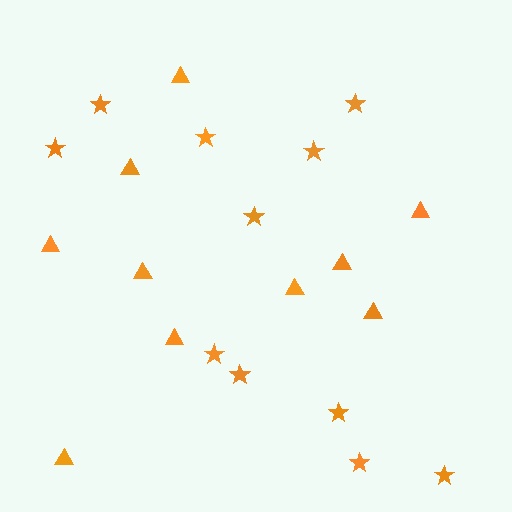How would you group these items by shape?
There are 2 groups: one group of stars (11) and one group of triangles (10).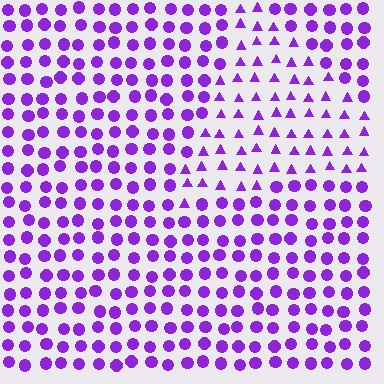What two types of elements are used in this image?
The image uses triangles inside the triangle region and circles outside it.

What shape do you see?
I see a triangle.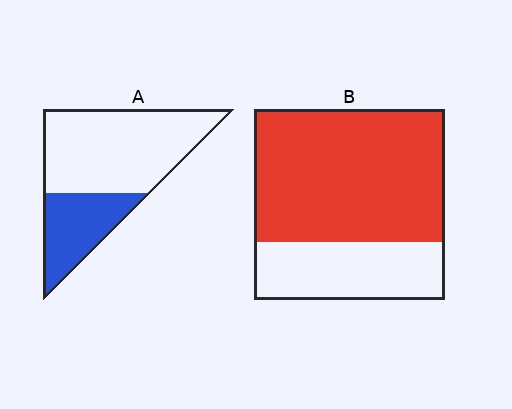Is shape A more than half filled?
No.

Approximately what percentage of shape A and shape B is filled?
A is approximately 30% and B is approximately 70%.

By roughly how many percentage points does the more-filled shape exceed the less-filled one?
By roughly 40 percentage points (B over A).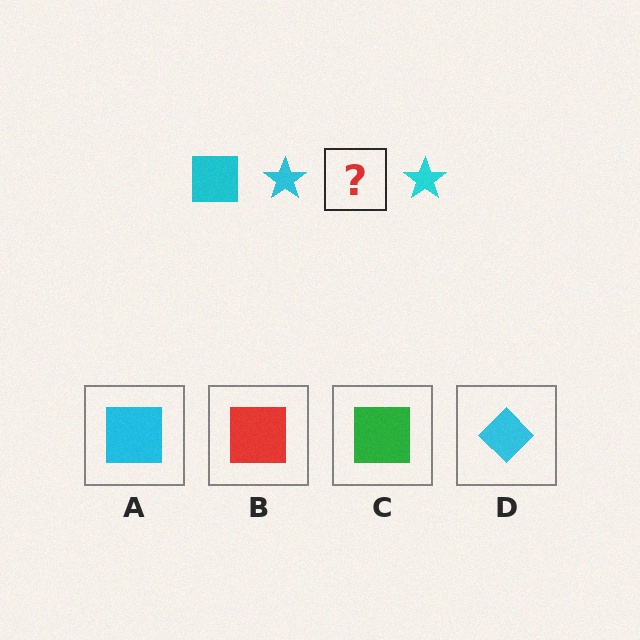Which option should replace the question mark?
Option A.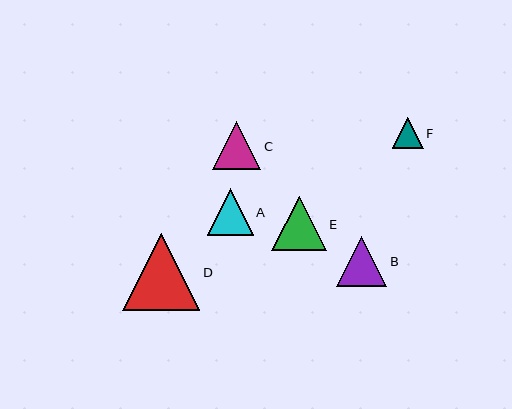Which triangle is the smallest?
Triangle F is the smallest with a size of approximately 31 pixels.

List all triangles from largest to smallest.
From largest to smallest: D, E, B, C, A, F.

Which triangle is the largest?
Triangle D is the largest with a size of approximately 77 pixels.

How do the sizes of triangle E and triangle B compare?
Triangle E and triangle B are approximately the same size.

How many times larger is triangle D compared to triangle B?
Triangle D is approximately 1.5 times the size of triangle B.